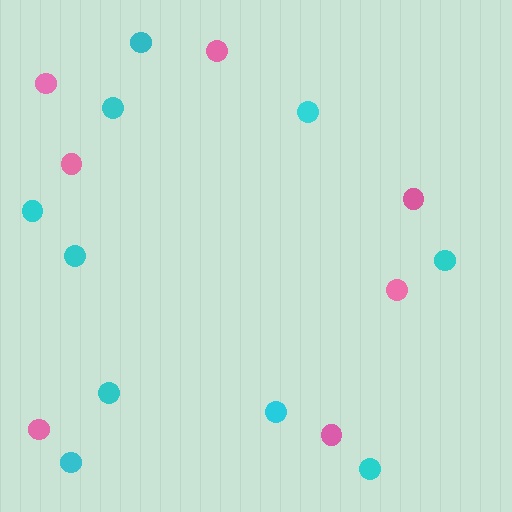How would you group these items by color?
There are 2 groups: one group of cyan circles (10) and one group of pink circles (7).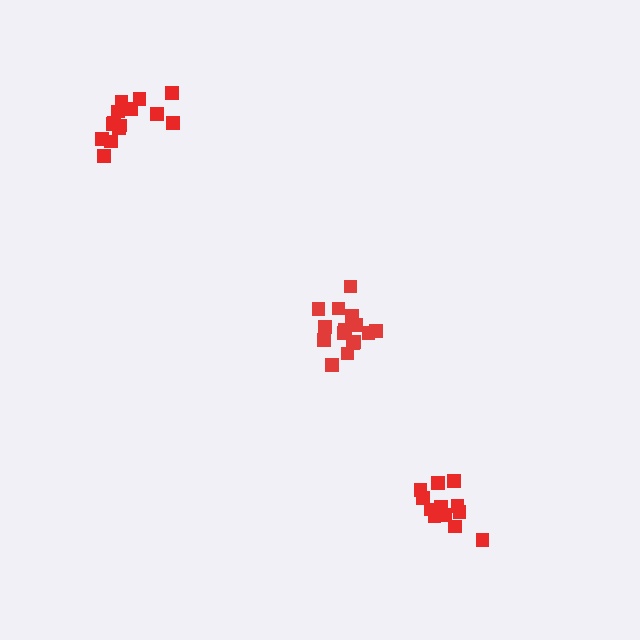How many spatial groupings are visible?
There are 3 spatial groupings.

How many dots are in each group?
Group 1: 15 dots, Group 2: 14 dots, Group 3: 13 dots (42 total).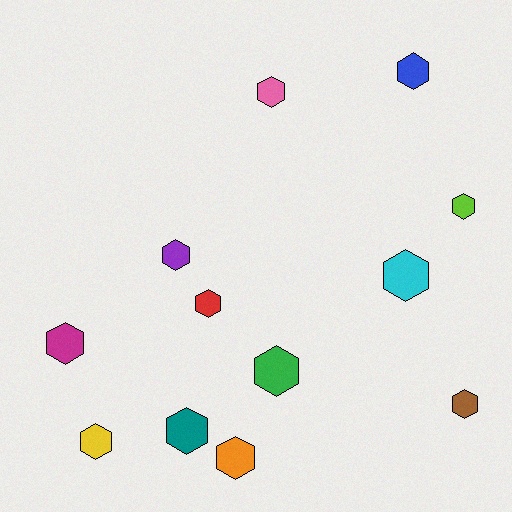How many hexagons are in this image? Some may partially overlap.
There are 12 hexagons.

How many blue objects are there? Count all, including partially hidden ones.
There is 1 blue object.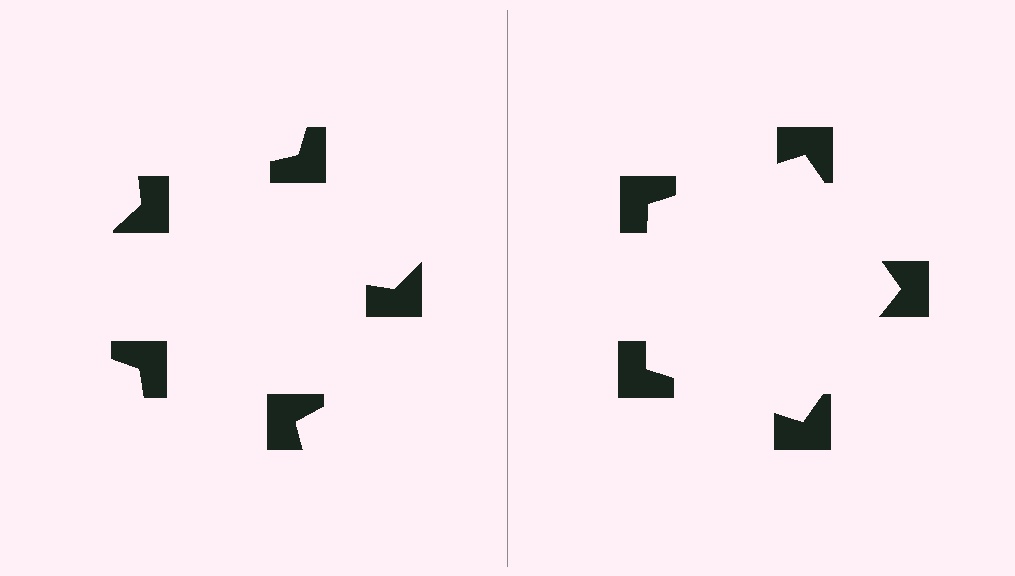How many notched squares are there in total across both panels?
10 — 5 on each side.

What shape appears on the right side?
An illusory pentagon.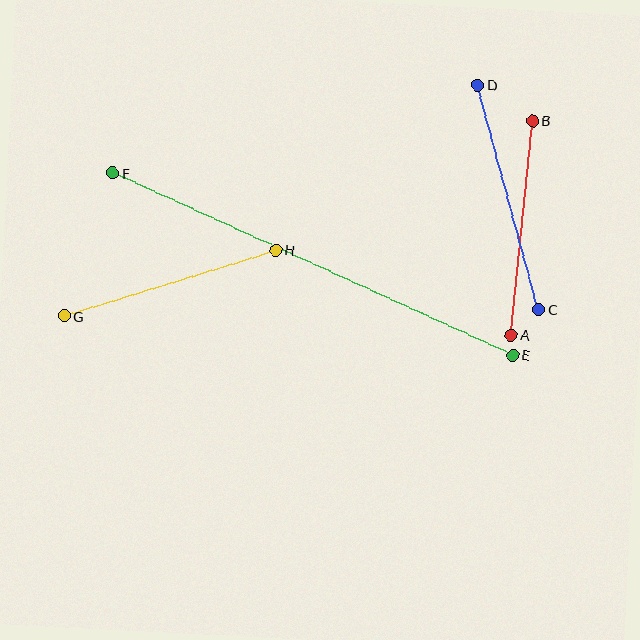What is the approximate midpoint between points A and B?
The midpoint is at approximately (522, 228) pixels.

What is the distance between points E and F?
The distance is approximately 439 pixels.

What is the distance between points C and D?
The distance is approximately 232 pixels.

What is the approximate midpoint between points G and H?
The midpoint is at approximately (170, 283) pixels.